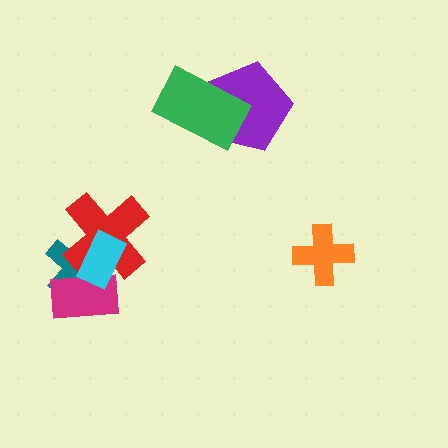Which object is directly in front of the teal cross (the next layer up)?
The red cross is directly in front of the teal cross.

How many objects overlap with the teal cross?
3 objects overlap with the teal cross.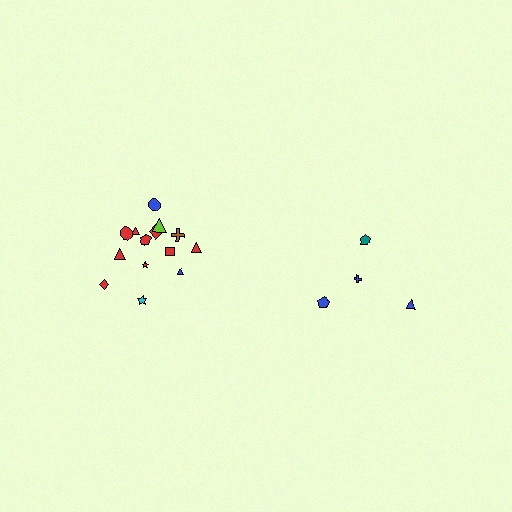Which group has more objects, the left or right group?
The left group.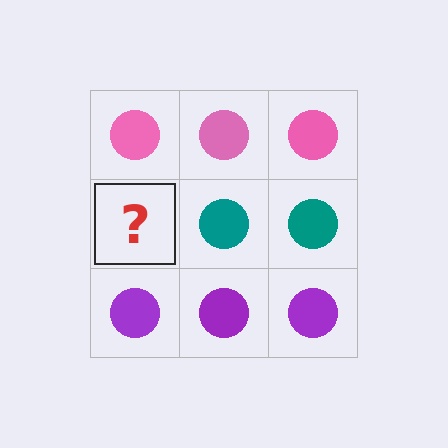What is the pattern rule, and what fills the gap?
The rule is that each row has a consistent color. The gap should be filled with a teal circle.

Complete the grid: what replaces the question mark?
The question mark should be replaced with a teal circle.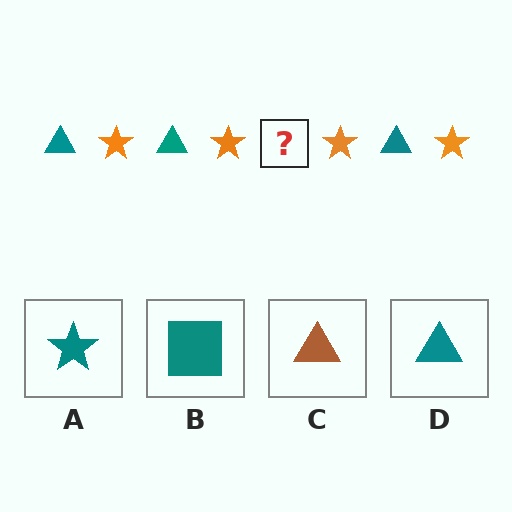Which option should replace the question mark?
Option D.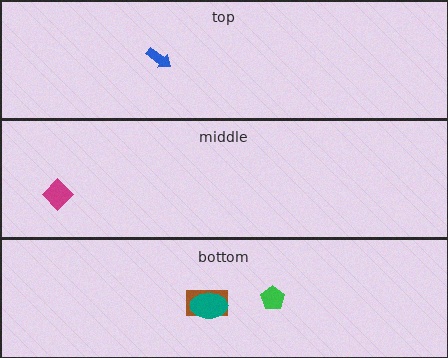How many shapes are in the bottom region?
3.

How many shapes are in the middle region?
1.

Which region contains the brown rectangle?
The bottom region.